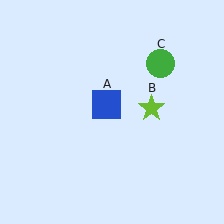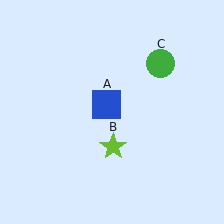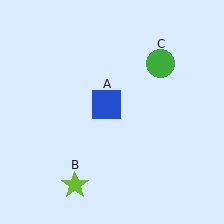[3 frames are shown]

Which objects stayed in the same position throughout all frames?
Blue square (object A) and green circle (object C) remained stationary.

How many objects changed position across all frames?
1 object changed position: lime star (object B).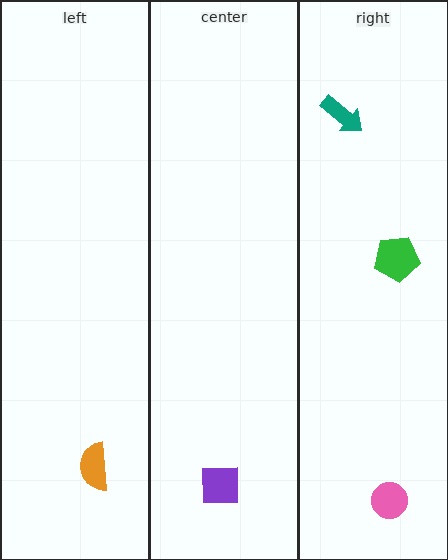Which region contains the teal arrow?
The right region.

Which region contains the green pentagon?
The right region.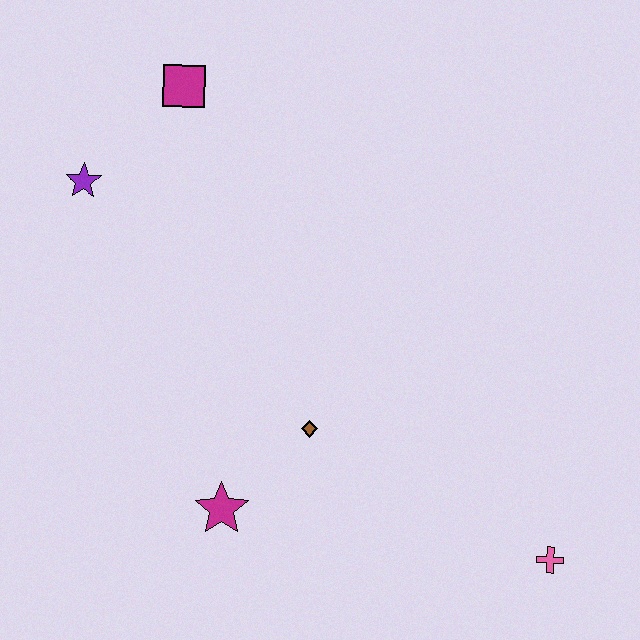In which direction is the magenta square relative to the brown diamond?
The magenta square is above the brown diamond.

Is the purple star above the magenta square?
No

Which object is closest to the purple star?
The magenta square is closest to the purple star.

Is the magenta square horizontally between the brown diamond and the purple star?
Yes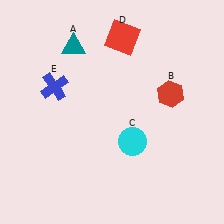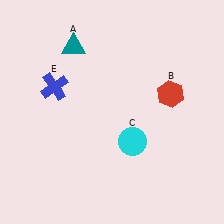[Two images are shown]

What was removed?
The red square (D) was removed in Image 2.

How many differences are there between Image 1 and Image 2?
There is 1 difference between the two images.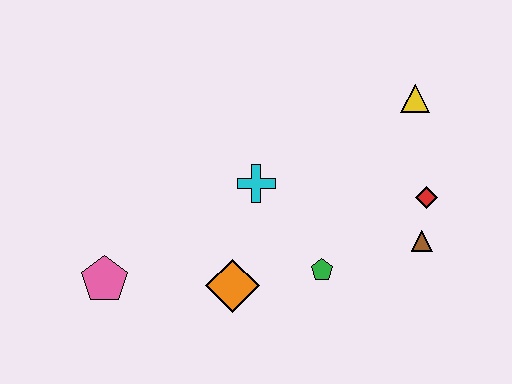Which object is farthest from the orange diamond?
The yellow triangle is farthest from the orange diamond.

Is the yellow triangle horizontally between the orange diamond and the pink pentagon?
No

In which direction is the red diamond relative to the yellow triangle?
The red diamond is below the yellow triangle.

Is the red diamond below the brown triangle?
No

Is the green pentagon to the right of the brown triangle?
No